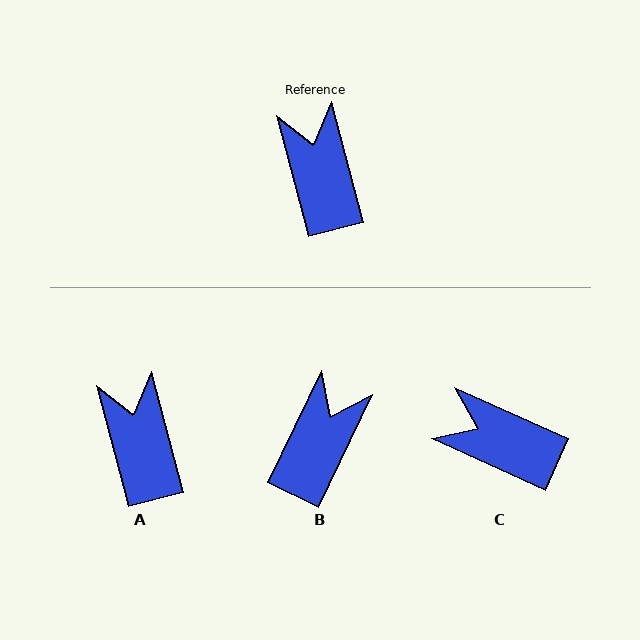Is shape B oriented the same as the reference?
No, it is off by about 40 degrees.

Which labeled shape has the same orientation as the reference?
A.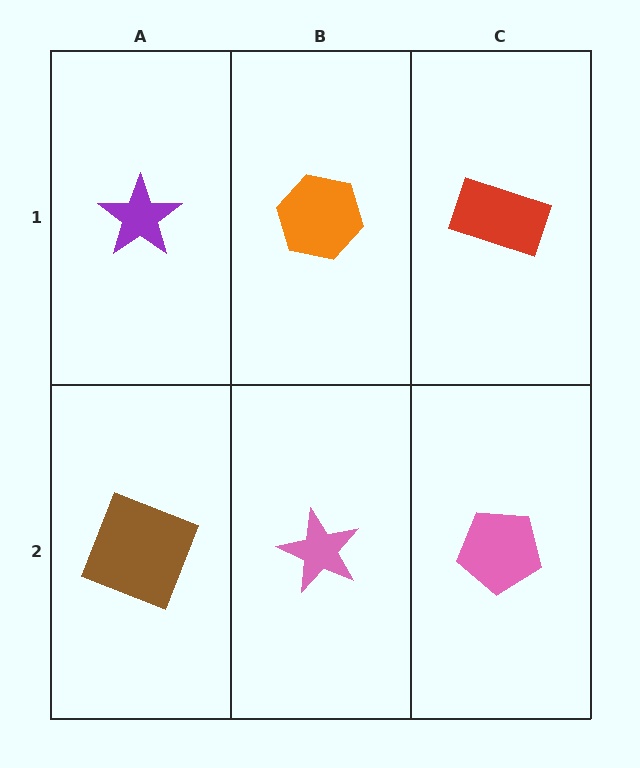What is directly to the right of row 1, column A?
An orange hexagon.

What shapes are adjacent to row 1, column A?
A brown square (row 2, column A), an orange hexagon (row 1, column B).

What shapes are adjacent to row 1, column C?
A pink pentagon (row 2, column C), an orange hexagon (row 1, column B).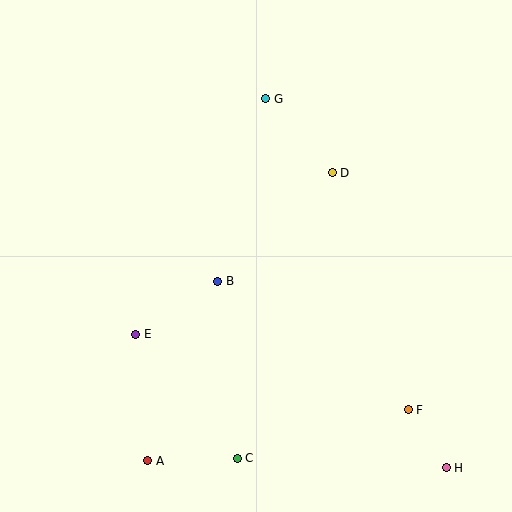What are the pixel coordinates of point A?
Point A is at (148, 461).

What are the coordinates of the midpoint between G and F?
The midpoint between G and F is at (337, 254).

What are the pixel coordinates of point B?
Point B is at (218, 281).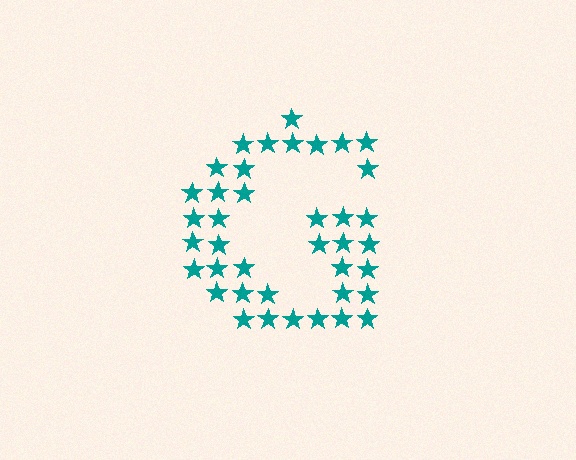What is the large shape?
The large shape is the letter G.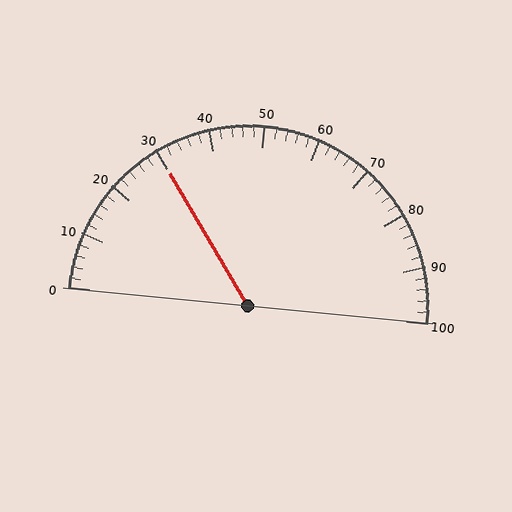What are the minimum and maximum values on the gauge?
The gauge ranges from 0 to 100.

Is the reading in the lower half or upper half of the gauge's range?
The reading is in the lower half of the range (0 to 100).